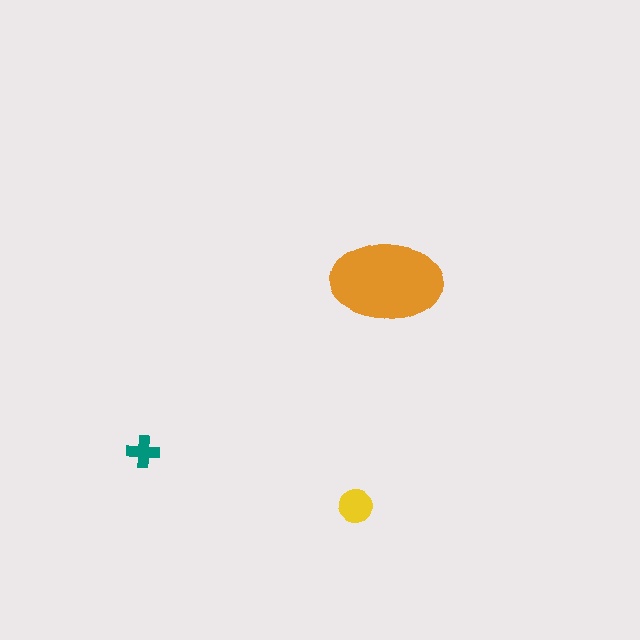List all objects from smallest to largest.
The teal cross, the yellow circle, the orange ellipse.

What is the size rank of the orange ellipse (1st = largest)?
1st.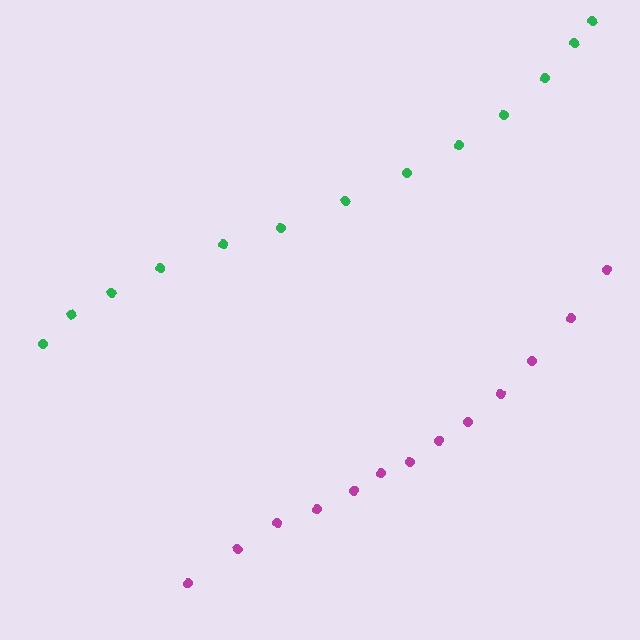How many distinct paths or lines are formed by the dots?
There are 2 distinct paths.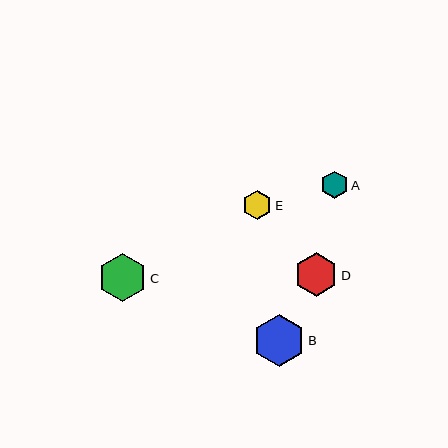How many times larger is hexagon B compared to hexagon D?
Hexagon B is approximately 1.2 times the size of hexagon D.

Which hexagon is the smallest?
Hexagon A is the smallest with a size of approximately 27 pixels.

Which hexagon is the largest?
Hexagon B is the largest with a size of approximately 52 pixels.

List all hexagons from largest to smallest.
From largest to smallest: B, C, D, E, A.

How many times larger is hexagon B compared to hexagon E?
Hexagon B is approximately 1.8 times the size of hexagon E.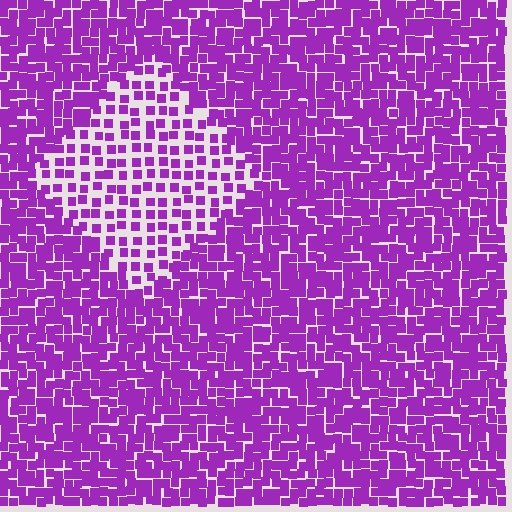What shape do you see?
I see a diamond.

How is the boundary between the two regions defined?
The boundary is defined by a change in element density (approximately 2.1x ratio). All elements are the same color, size, and shape.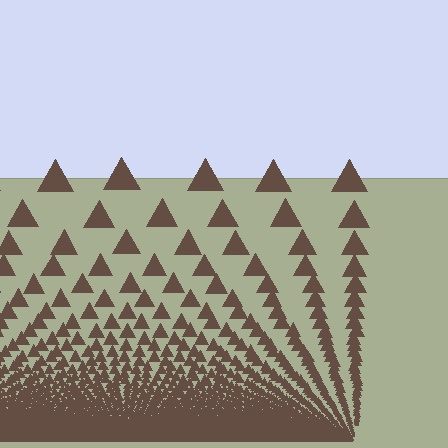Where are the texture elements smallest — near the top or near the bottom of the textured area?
Near the bottom.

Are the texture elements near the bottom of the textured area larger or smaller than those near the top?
Smaller. The gradient is inverted — elements near the bottom are smaller and denser.